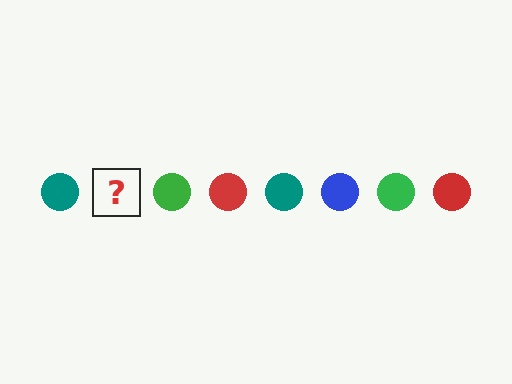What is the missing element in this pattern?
The missing element is a blue circle.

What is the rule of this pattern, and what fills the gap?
The rule is that the pattern cycles through teal, blue, green, red circles. The gap should be filled with a blue circle.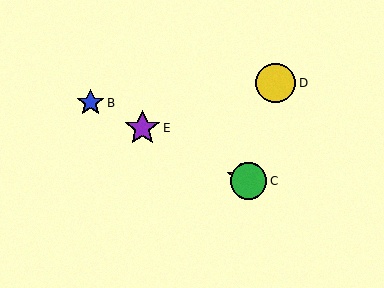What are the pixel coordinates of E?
Object E is at (142, 128).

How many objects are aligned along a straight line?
4 objects (A, B, C, E) are aligned along a straight line.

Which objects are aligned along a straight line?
Objects A, B, C, E are aligned along a straight line.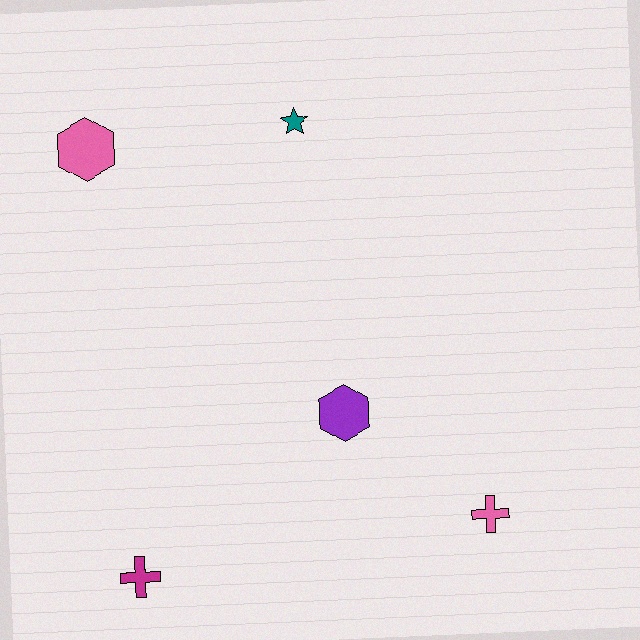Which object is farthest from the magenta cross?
The teal star is farthest from the magenta cross.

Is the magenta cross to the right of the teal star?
No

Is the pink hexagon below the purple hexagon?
No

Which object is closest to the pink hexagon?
The teal star is closest to the pink hexagon.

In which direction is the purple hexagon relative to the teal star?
The purple hexagon is below the teal star.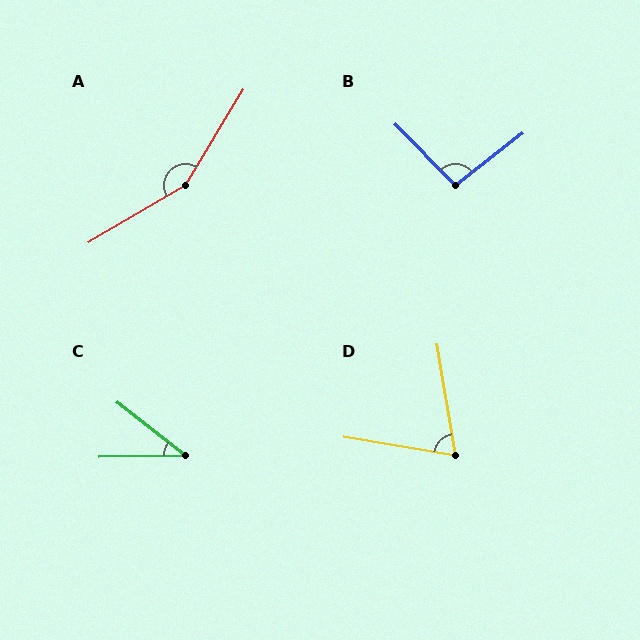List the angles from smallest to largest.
C (39°), D (71°), B (97°), A (152°).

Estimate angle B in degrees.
Approximately 97 degrees.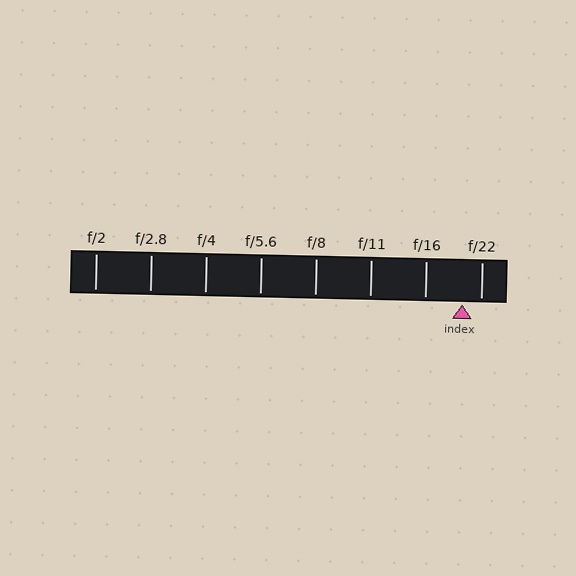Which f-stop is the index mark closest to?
The index mark is closest to f/22.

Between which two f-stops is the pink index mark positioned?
The index mark is between f/16 and f/22.